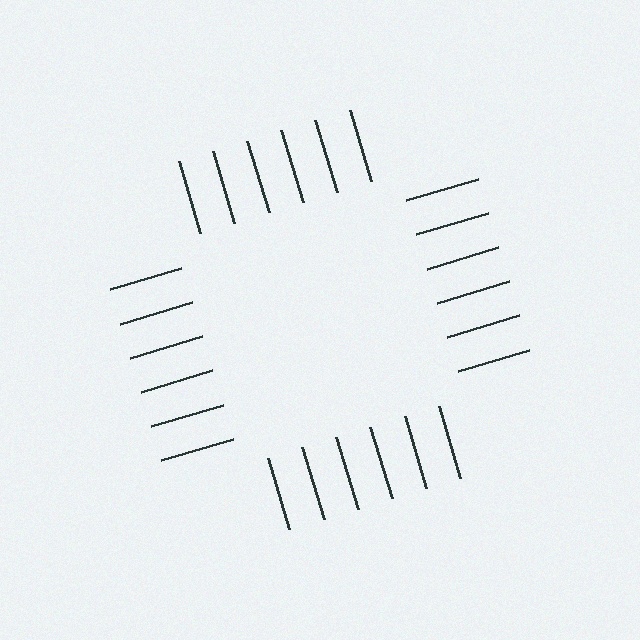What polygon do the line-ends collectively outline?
An illusory square — the line segments terminate on its edges but no continuous stroke is drawn.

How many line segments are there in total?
24 — 6 along each of the 4 edges.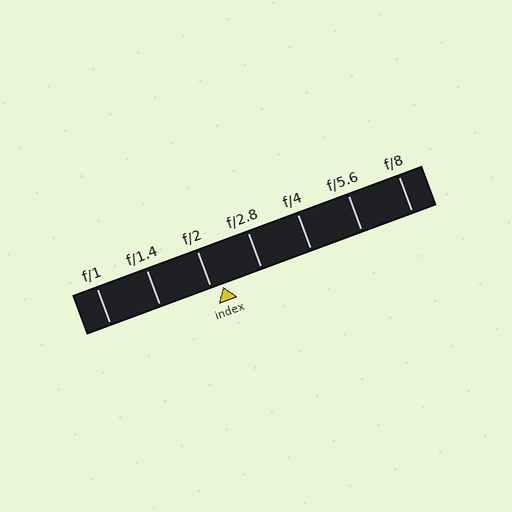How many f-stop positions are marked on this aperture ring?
There are 7 f-stop positions marked.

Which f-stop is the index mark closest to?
The index mark is closest to f/2.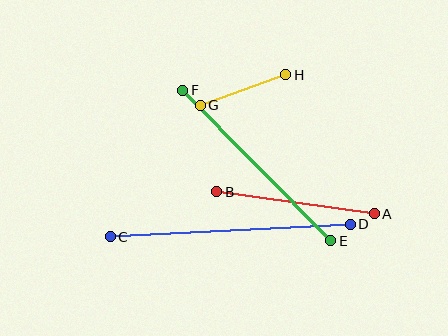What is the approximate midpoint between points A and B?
The midpoint is at approximately (295, 203) pixels.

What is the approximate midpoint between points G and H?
The midpoint is at approximately (243, 90) pixels.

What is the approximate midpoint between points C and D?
The midpoint is at approximately (230, 230) pixels.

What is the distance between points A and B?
The distance is approximately 159 pixels.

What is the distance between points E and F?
The distance is approximately 211 pixels.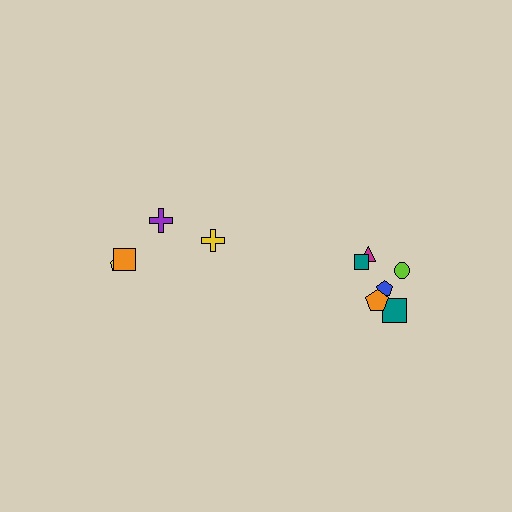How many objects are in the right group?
There are 6 objects.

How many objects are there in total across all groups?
There are 10 objects.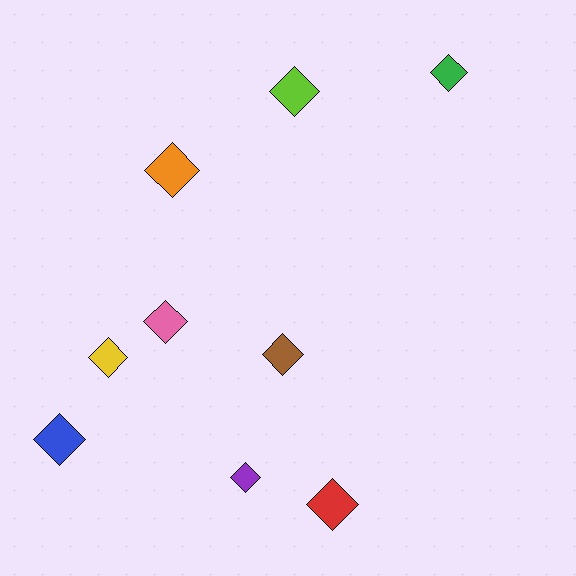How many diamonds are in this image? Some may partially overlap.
There are 9 diamonds.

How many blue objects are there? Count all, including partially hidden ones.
There is 1 blue object.